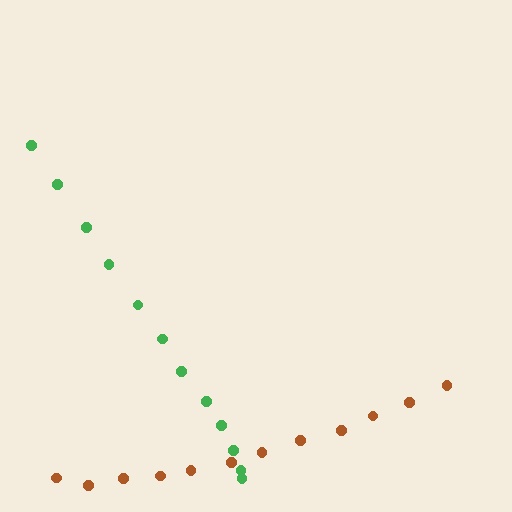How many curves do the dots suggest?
There are 2 distinct paths.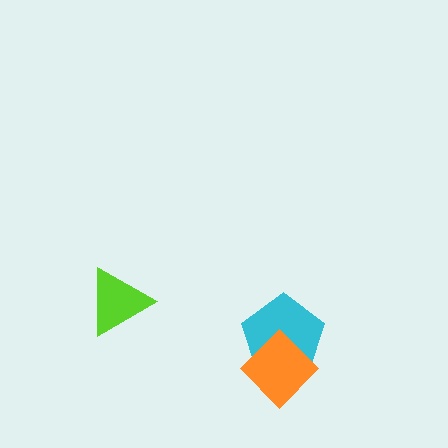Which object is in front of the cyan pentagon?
The orange diamond is in front of the cyan pentagon.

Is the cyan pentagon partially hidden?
Yes, it is partially covered by another shape.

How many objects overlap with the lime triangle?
0 objects overlap with the lime triangle.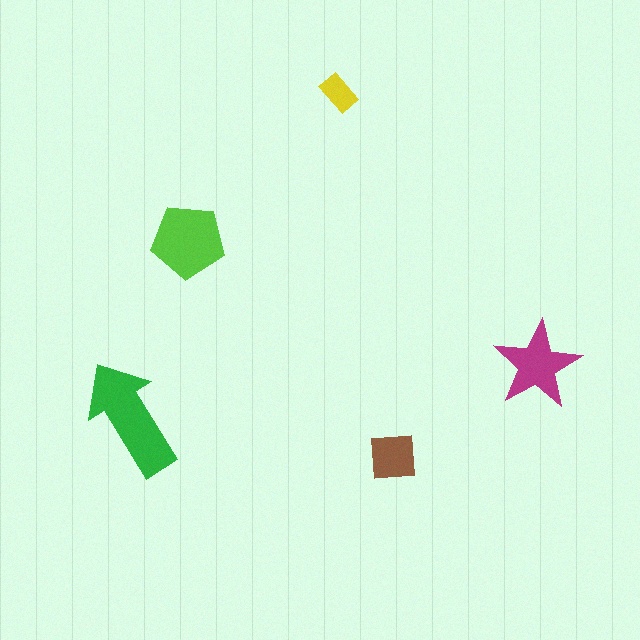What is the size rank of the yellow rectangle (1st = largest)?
5th.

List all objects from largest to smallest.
The green arrow, the lime pentagon, the magenta star, the brown square, the yellow rectangle.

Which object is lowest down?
The brown square is bottommost.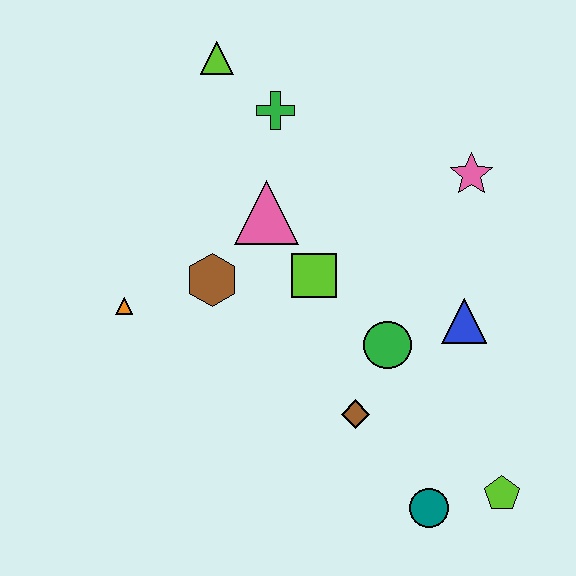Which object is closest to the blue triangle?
The green circle is closest to the blue triangle.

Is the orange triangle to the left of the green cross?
Yes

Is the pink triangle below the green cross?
Yes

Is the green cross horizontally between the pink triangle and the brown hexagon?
No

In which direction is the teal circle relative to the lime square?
The teal circle is below the lime square.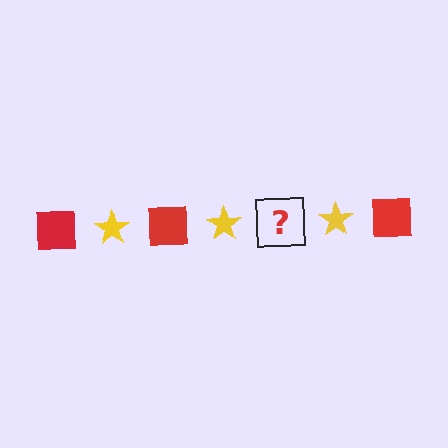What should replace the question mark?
The question mark should be replaced with a red square.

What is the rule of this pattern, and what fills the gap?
The rule is that the pattern alternates between red square and yellow star. The gap should be filled with a red square.